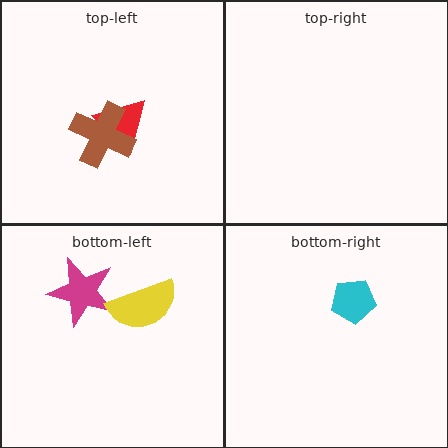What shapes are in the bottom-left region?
The magenta star, the yellow semicircle.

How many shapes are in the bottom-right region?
1.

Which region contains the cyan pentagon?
The bottom-right region.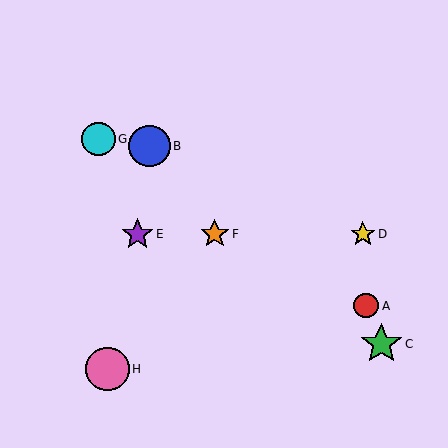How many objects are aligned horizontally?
3 objects (D, E, F) are aligned horizontally.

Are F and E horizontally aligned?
Yes, both are at y≈234.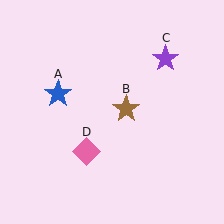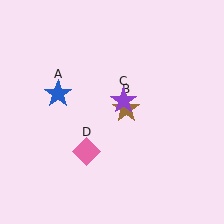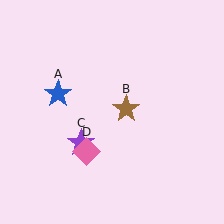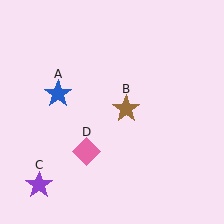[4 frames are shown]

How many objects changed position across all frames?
1 object changed position: purple star (object C).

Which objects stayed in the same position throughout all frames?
Blue star (object A) and brown star (object B) and pink diamond (object D) remained stationary.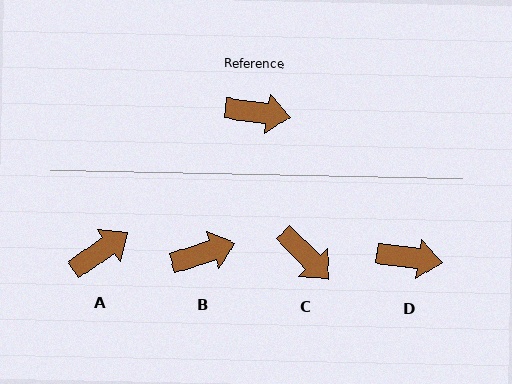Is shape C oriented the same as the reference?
No, it is off by about 37 degrees.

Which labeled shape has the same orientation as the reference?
D.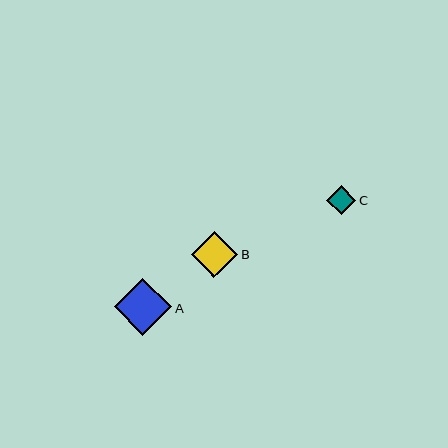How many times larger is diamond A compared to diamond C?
Diamond A is approximately 2.0 times the size of diamond C.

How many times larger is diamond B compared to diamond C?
Diamond B is approximately 1.6 times the size of diamond C.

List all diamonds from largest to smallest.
From largest to smallest: A, B, C.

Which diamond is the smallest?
Diamond C is the smallest with a size of approximately 29 pixels.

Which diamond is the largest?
Diamond A is the largest with a size of approximately 57 pixels.